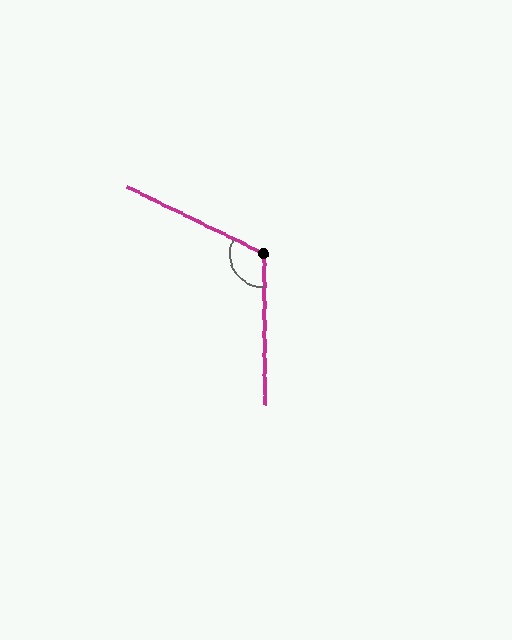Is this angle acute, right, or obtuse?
It is obtuse.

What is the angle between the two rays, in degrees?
Approximately 117 degrees.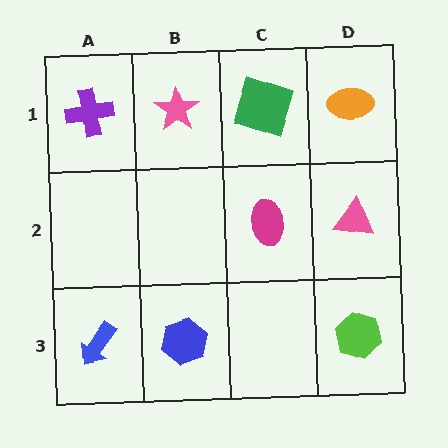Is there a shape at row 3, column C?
No, that cell is empty.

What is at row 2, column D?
A pink triangle.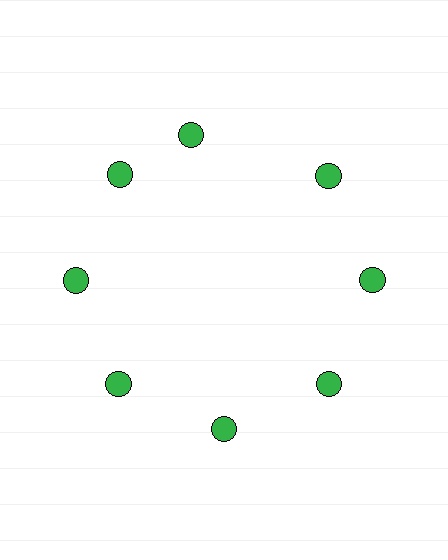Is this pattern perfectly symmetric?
No. The 8 green circles are arranged in a ring, but one element near the 12 o'clock position is rotated out of alignment along the ring, breaking the 8-fold rotational symmetry.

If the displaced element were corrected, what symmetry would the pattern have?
It would have 8-fold rotational symmetry — the pattern would map onto itself every 45 degrees.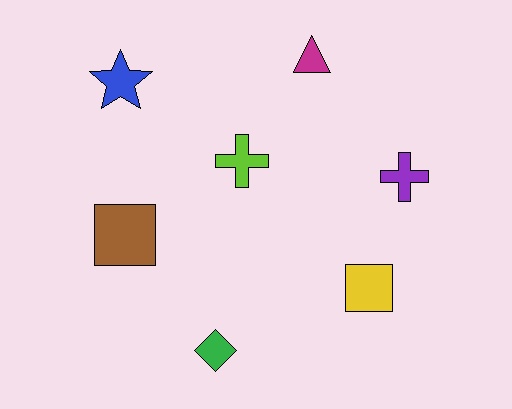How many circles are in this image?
There are no circles.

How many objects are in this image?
There are 7 objects.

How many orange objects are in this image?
There are no orange objects.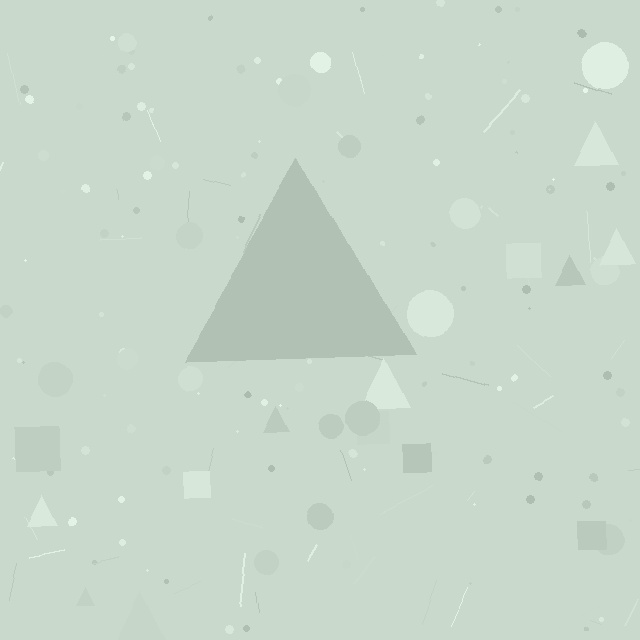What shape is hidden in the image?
A triangle is hidden in the image.